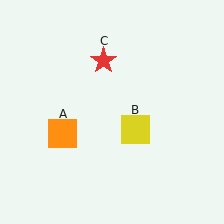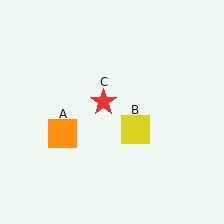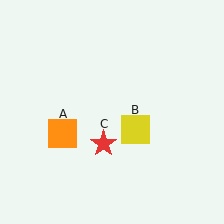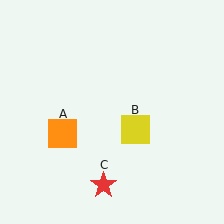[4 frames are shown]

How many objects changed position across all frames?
1 object changed position: red star (object C).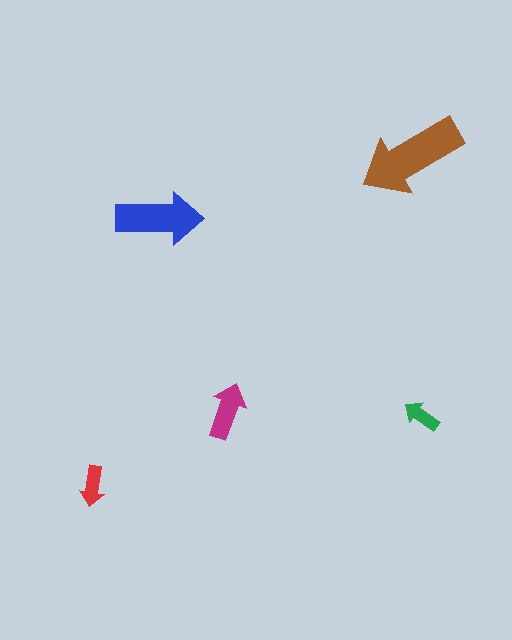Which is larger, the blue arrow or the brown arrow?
The brown one.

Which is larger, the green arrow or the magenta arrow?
The magenta one.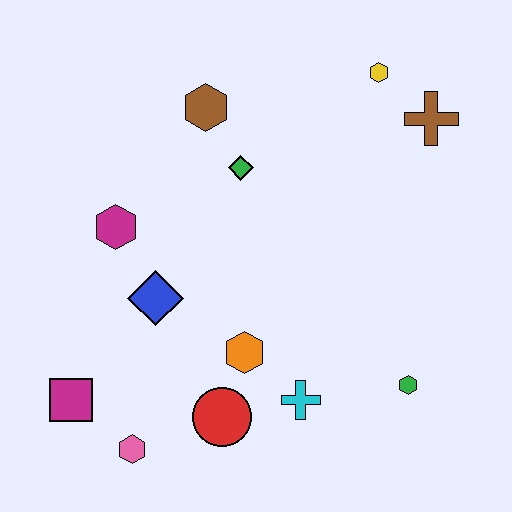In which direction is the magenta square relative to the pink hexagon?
The magenta square is to the left of the pink hexagon.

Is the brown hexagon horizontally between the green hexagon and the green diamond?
No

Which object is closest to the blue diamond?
The magenta hexagon is closest to the blue diamond.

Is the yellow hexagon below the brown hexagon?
No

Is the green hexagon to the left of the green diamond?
No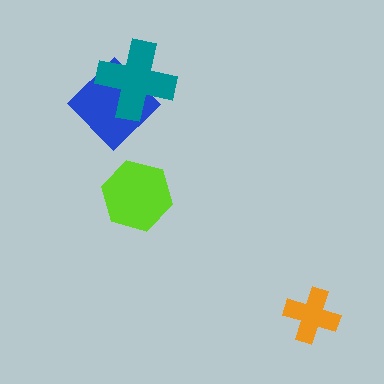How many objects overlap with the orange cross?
0 objects overlap with the orange cross.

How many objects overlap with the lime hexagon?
0 objects overlap with the lime hexagon.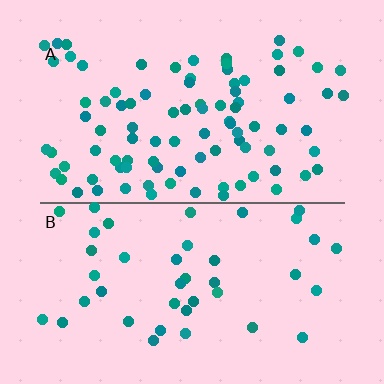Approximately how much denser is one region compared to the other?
Approximately 2.1× — region A over region B.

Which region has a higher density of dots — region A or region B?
A (the top).